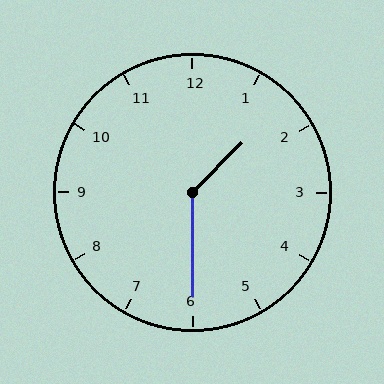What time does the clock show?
1:30.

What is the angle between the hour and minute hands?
Approximately 135 degrees.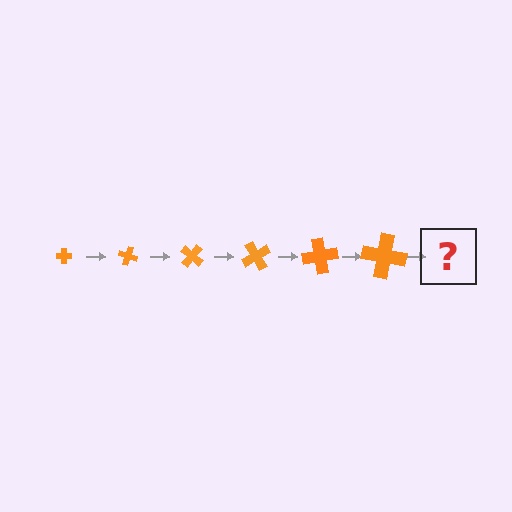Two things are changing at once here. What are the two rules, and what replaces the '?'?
The two rules are that the cross grows larger each step and it rotates 20 degrees each step. The '?' should be a cross, larger than the previous one and rotated 120 degrees from the start.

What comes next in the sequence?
The next element should be a cross, larger than the previous one and rotated 120 degrees from the start.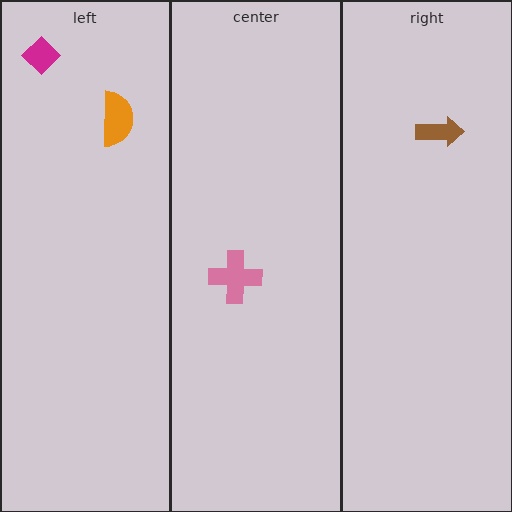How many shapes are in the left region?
2.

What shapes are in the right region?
The brown arrow.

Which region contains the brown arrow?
The right region.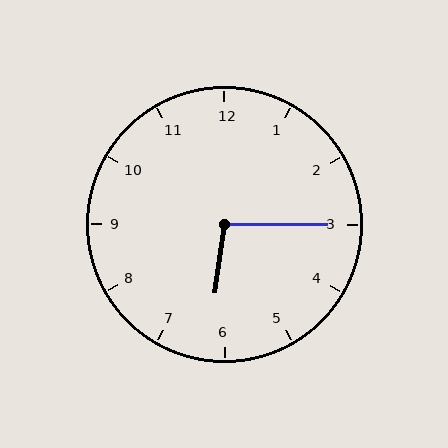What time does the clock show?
6:15.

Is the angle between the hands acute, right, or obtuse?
It is obtuse.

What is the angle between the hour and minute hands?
Approximately 98 degrees.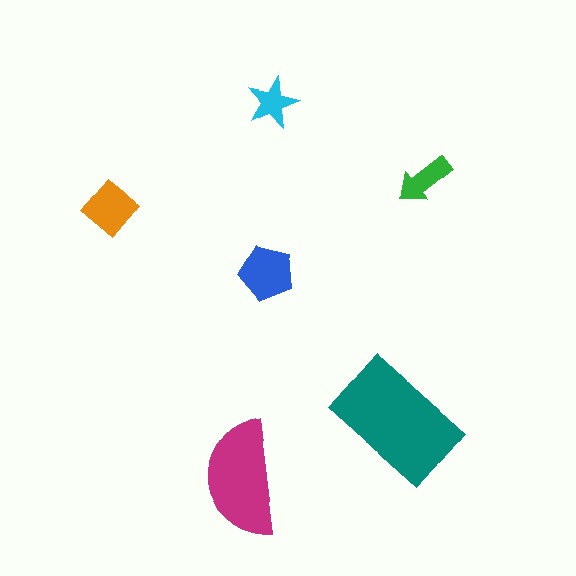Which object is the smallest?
The cyan star.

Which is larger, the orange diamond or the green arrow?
The orange diamond.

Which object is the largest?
The teal rectangle.